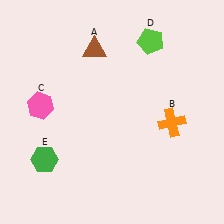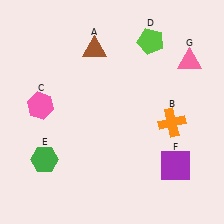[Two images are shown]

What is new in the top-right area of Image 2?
A pink triangle (G) was added in the top-right area of Image 2.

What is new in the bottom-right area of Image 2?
A purple square (F) was added in the bottom-right area of Image 2.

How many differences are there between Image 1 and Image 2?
There are 2 differences between the two images.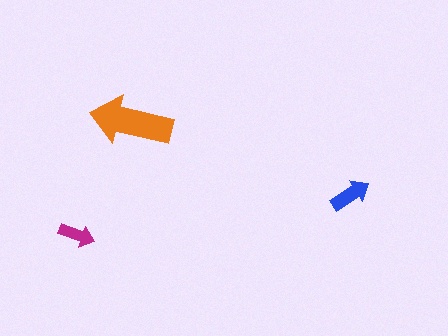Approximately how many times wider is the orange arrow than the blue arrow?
About 2 times wider.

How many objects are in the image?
There are 3 objects in the image.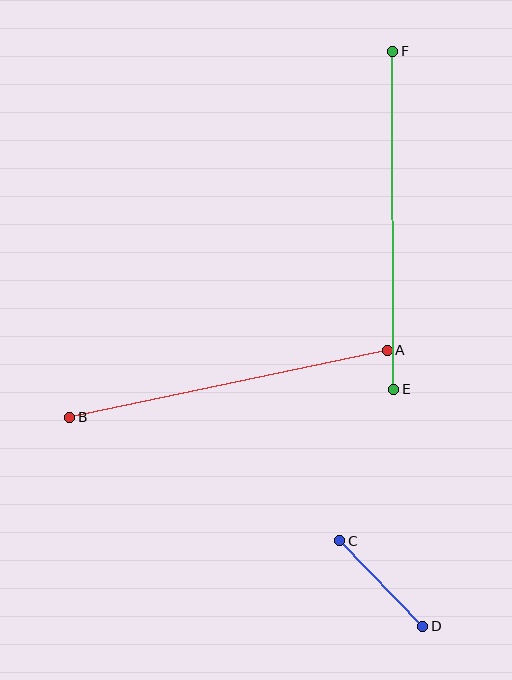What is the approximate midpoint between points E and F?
The midpoint is at approximately (393, 220) pixels.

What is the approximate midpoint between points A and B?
The midpoint is at approximately (229, 384) pixels.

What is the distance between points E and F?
The distance is approximately 338 pixels.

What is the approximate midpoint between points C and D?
The midpoint is at approximately (381, 584) pixels.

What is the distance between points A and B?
The distance is approximately 325 pixels.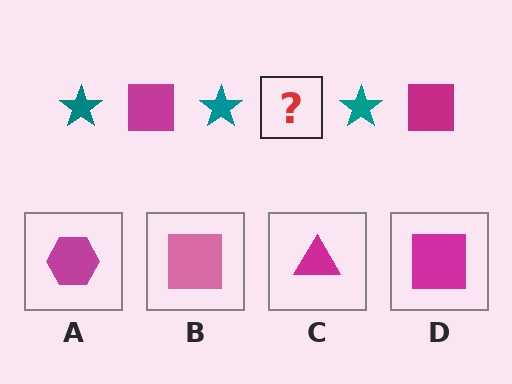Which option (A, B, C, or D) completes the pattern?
D.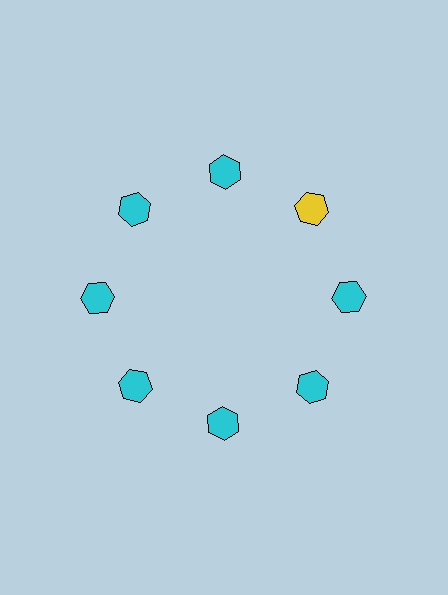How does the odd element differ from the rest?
It has a different color: yellow instead of cyan.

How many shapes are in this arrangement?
There are 8 shapes arranged in a ring pattern.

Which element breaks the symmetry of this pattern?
The yellow hexagon at roughly the 2 o'clock position breaks the symmetry. All other shapes are cyan hexagons.